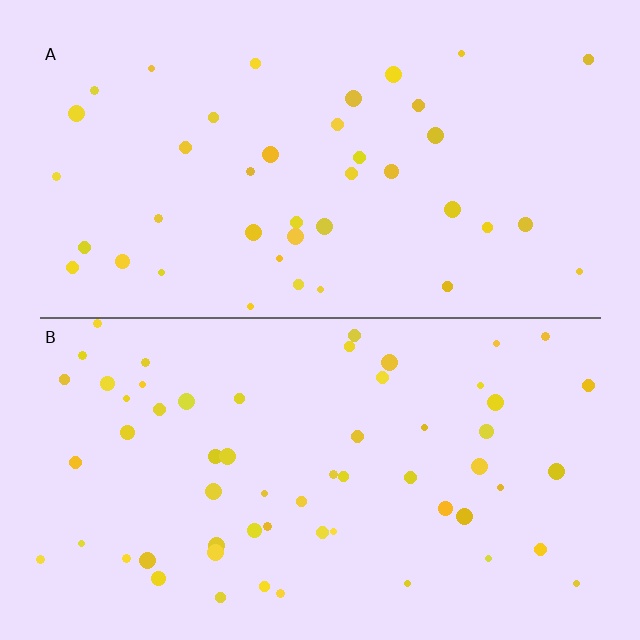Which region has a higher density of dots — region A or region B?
B (the bottom).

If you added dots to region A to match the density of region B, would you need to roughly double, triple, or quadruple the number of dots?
Approximately double.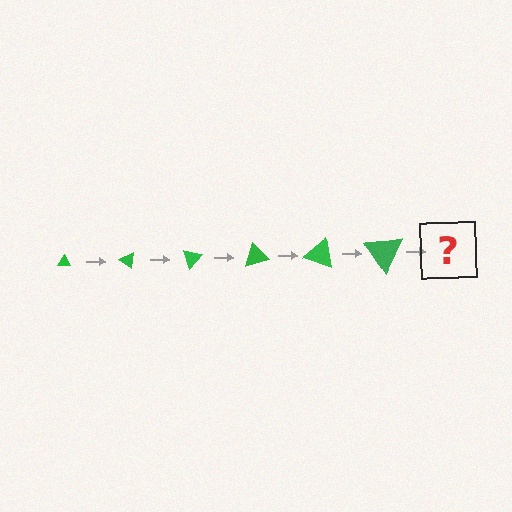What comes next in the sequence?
The next element should be a triangle, larger than the previous one and rotated 210 degrees from the start.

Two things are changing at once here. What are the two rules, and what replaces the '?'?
The two rules are that the triangle grows larger each step and it rotates 35 degrees each step. The '?' should be a triangle, larger than the previous one and rotated 210 degrees from the start.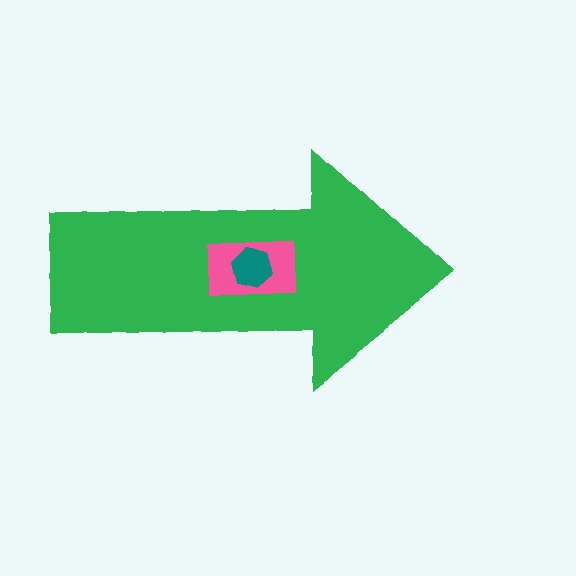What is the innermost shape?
The teal hexagon.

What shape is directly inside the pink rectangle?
The teal hexagon.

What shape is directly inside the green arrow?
The pink rectangle.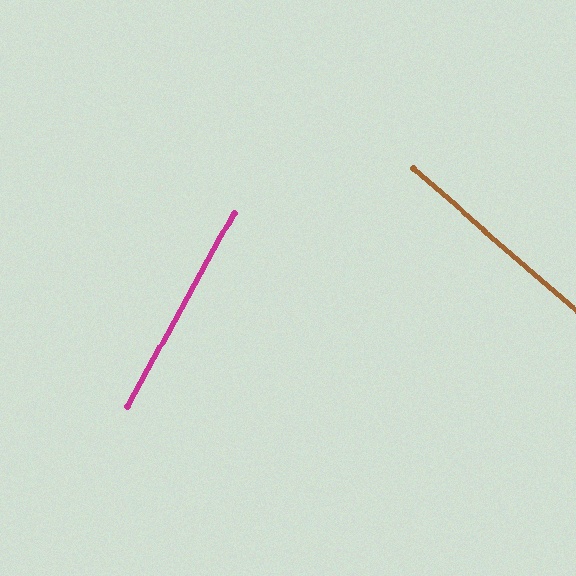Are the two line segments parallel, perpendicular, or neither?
Neither parallel nor perpendicular — they differ by about 78°.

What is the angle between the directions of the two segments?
Approximately 78 degrees.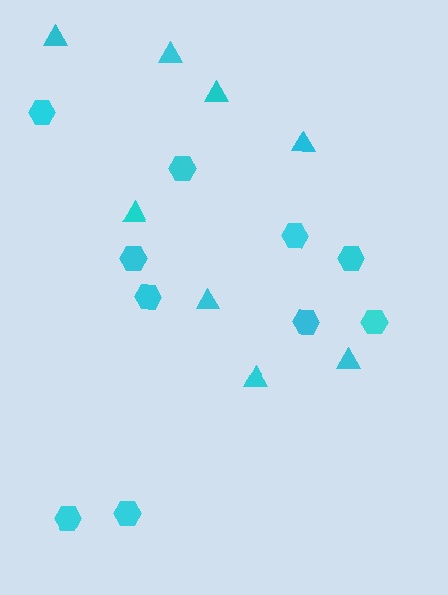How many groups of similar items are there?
There are 2 groups: one group of triangles (8) and one group of hexagons (10).